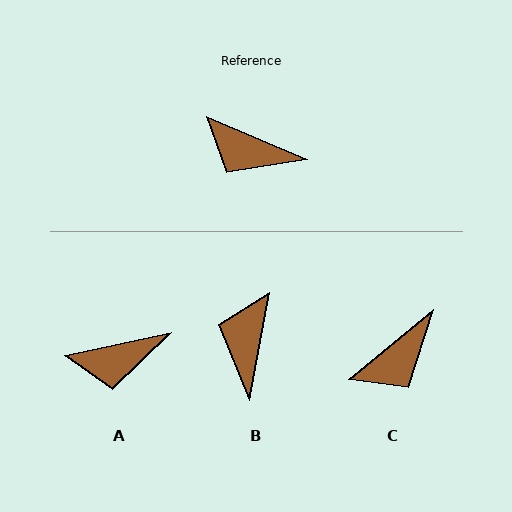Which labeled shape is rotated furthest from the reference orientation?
B, about 78 degrees away.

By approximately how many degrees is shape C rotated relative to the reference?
Approximately 63 degrees counter-clockwise.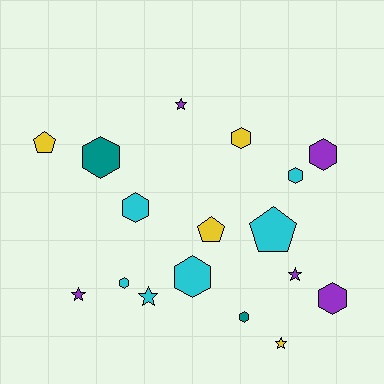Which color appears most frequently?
Cyan, with 6 objects.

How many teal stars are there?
There are no teal stars.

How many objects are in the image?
There are 17 objects.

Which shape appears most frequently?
Hexagon, with 9 objects.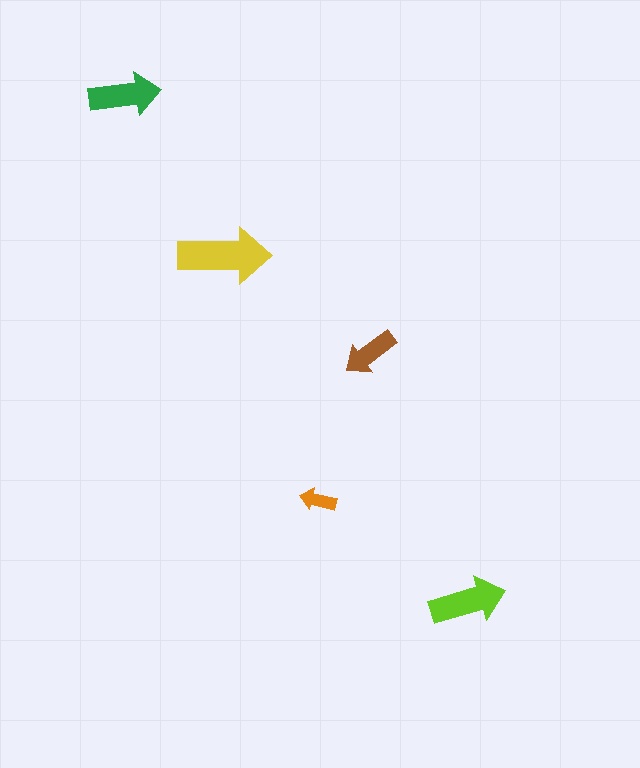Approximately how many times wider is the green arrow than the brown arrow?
About 1.5 times wider.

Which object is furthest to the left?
The green arrow is leftmost.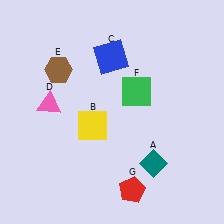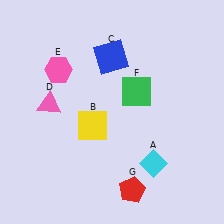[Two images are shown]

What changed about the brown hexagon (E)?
In Image 1, E is brown. In Image 2, it changed to pink.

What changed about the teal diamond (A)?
In Image 1, A is teal. In Image 2, it changed to cyan.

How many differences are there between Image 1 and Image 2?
There are 2 differences between the two images.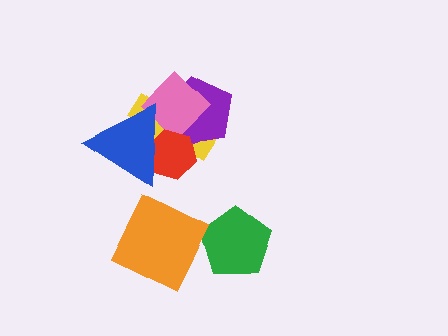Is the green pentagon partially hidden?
No, no other shape covers it.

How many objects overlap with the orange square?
0 objects overlap with the orange square.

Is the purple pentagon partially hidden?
Yes, it is partially covered by another shape.